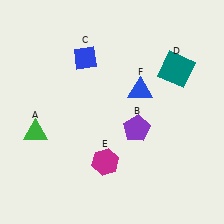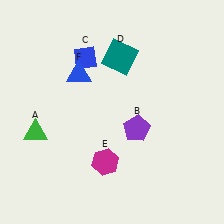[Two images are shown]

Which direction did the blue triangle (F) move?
The blue triangle (F) moved left.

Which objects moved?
The objects that moved are: the teal square (D), the blue triangle (F).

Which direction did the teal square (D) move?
The teal square (D) moved left.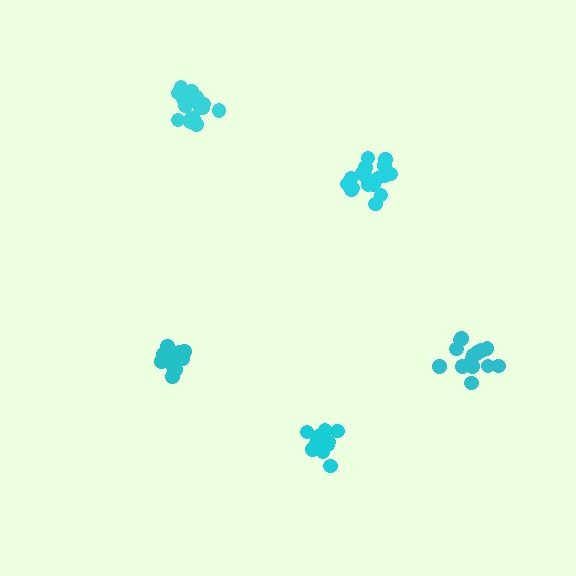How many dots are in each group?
Group 1: 17 dots, Group 2: 15 dots, Group 3: 16 dots, Group 4: 14 dots, Group 5: 20 dots (82 total).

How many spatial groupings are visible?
There are 5 spatial groupings.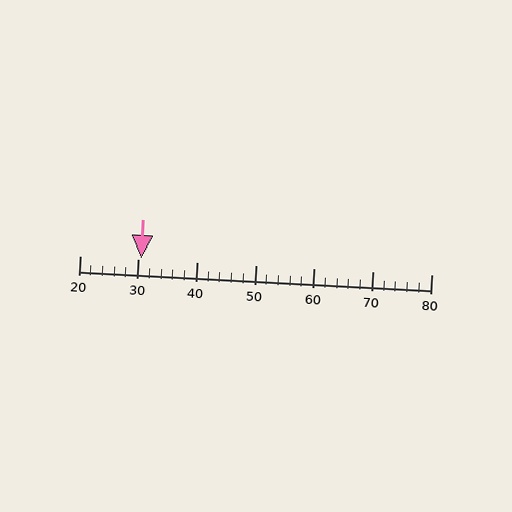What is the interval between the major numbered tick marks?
The major tick marks are spaced 10 units apart.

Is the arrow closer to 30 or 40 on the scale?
The arrow is closer to 30.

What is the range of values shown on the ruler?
The ruler shows values from 20 to 80.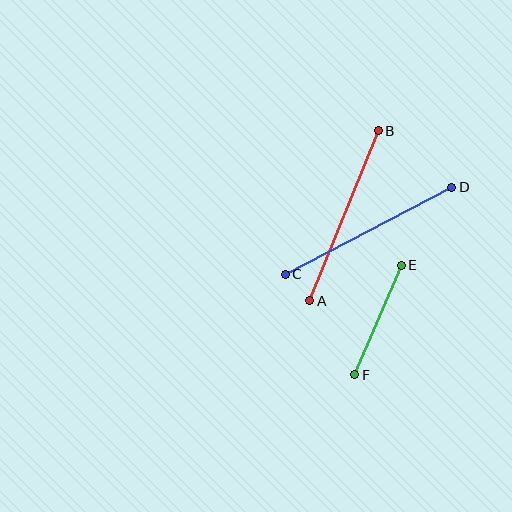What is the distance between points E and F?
The distance is approximately 119 pixels.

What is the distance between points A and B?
The distance is approximately 184 pixels.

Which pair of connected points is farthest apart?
Points C and D are farthest apart.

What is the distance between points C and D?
The distance is approximately 188 pixels.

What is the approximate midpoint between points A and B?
The midpoint is at approximately (344, 216) pixels.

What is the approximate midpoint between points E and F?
The midpoint is at approximately (378, 320) pixels.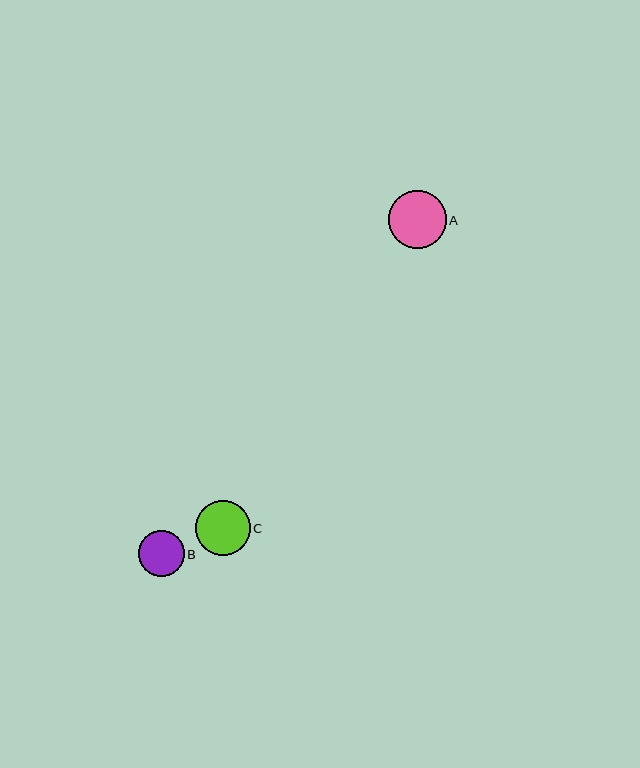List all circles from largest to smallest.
From largest to smallest: A, C, B.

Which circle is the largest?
Circle A is the largest with a size of approximately 58 pixels.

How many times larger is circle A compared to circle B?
Circle A is approximately 1.2 times the size of circle B.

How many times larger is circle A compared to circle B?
Circle A is approximately 1.2 times the size of circle B.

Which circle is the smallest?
Circle B is the smallest with a size of approximately 46 pixels.